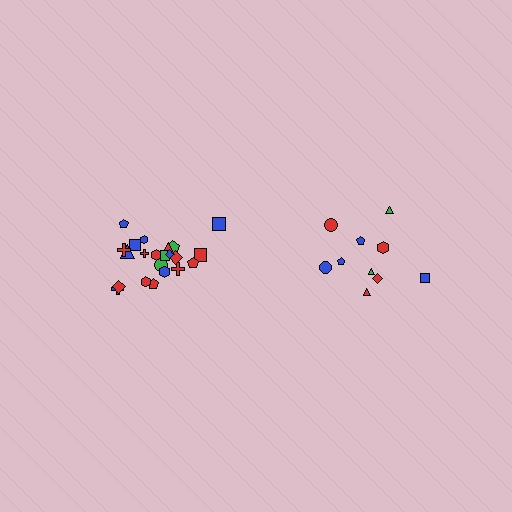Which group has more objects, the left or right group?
The left group.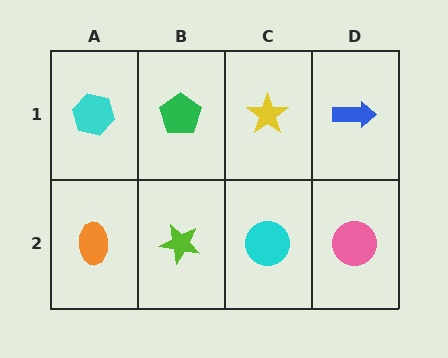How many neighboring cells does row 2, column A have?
2.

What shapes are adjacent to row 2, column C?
A yellow star (row 1, column C), a lime star (row 2, column B), a pink circle (row 2, column D).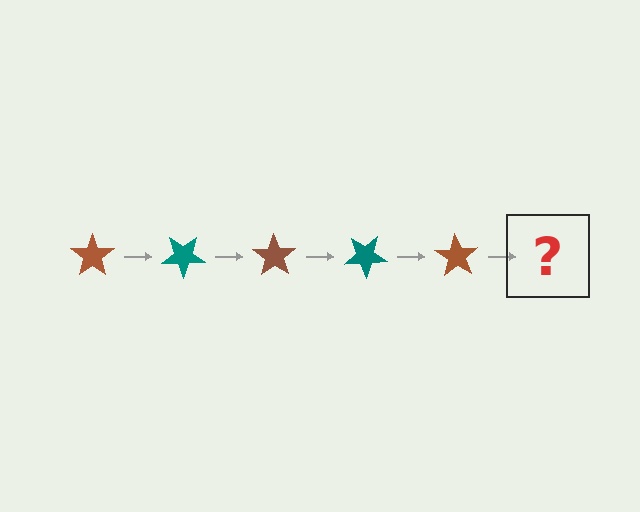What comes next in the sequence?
The next element should be a teal star, rotated 175 degrees from the start.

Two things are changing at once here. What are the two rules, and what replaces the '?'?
The two rules are that it rotates 35 degrees each step and the color cycles through brown and teal. The '?' should be a teal star, rotated 175 degrees from the start.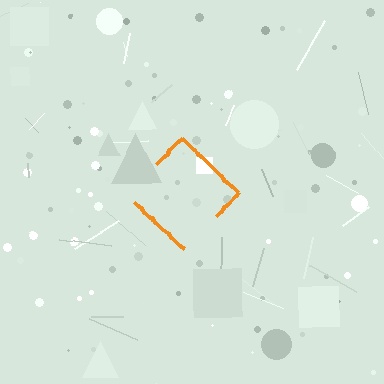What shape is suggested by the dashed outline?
The dashed outline suggests a diamond.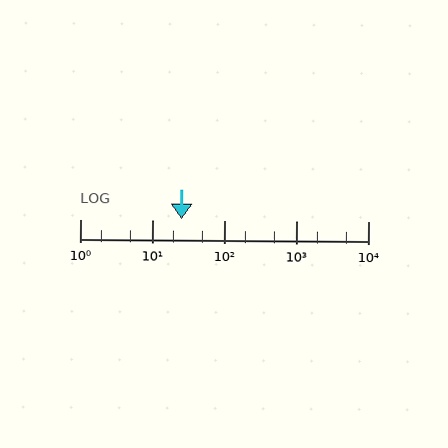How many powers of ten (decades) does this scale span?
The scale spans 4 decades, from 1 to 10000.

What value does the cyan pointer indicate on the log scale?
The pointer indicates approximately 26.